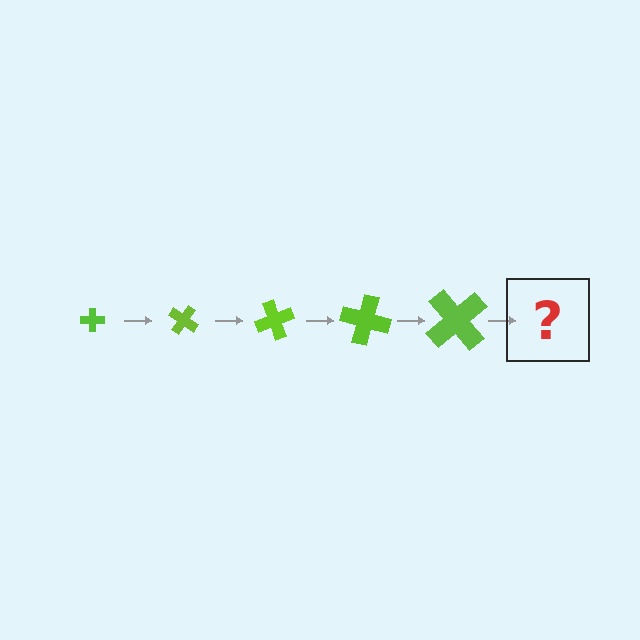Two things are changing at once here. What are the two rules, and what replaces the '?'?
The two rules are that the cross grows larger each step and it rotates 35 degrees each step. The '?' should be a cross, larger than the previous one and rotated 175 degrees from the start.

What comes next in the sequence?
The next element should be a cross, larger than the previous one and rotated 175 degrees from the start.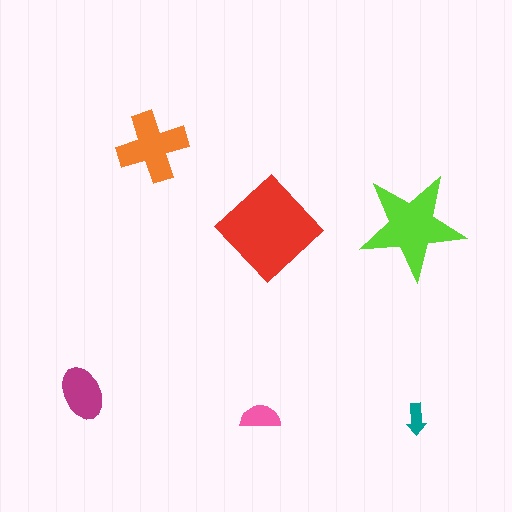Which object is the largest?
The red diamond.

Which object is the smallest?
The teal arrow.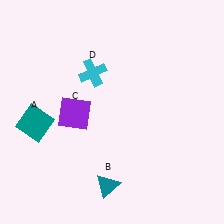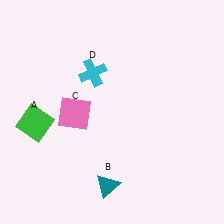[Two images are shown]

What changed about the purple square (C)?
In Image 1, C is purple. In Image 2, it changed to pink.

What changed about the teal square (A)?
In Image 1, A is teal. In Image 2, it changed to green.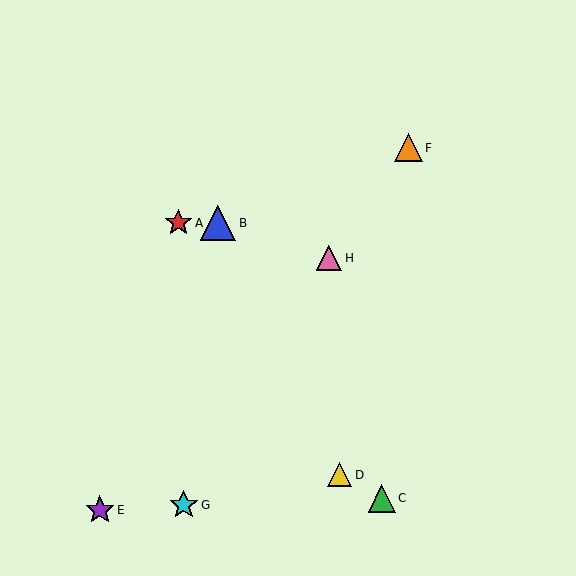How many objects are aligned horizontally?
2 objects (A, B) are aligned horizontally.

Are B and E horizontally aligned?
No, B is at y≈223 and E is at y≈510.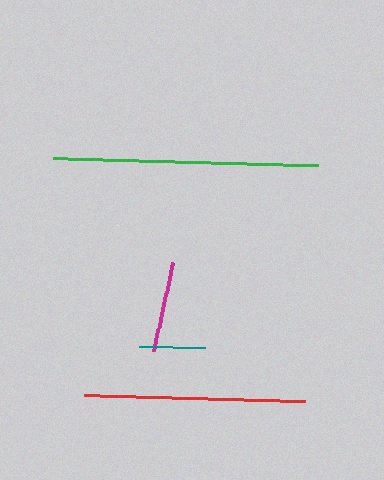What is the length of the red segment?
The red segment is approximately 221 pixels long.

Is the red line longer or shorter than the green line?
The green line is longer than the red line.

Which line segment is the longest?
The green line is the longest at approximately 265 pixels.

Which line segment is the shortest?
The teal line is the shortest at approximately 66 pixels.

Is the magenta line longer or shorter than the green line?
The green line is longer than the magenta line.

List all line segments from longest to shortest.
From longest to shortest: green, red, magenta, teal.